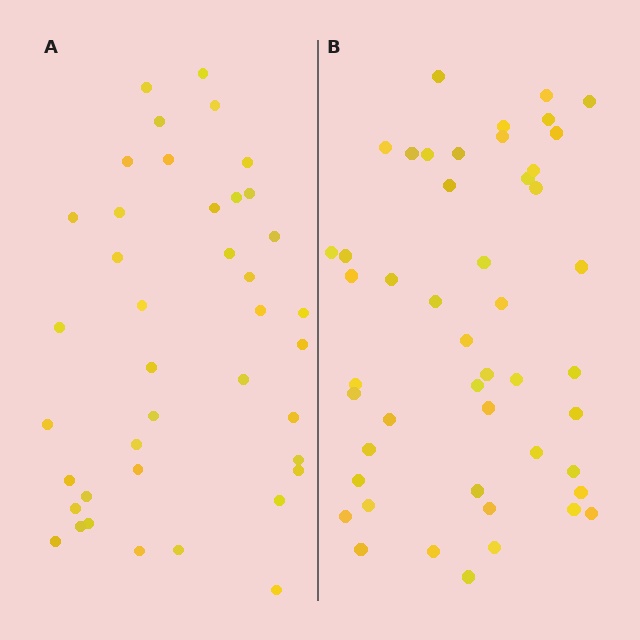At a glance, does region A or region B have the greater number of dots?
Region B (the right region) has more dots.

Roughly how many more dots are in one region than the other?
Region B has roughly 8 or so more dots than region A.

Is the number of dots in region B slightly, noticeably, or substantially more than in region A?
Region B has only slightly more — the two regions are fairly close. The ratio is roughly 1.2 to 1.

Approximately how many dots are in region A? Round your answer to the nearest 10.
About 40 dots.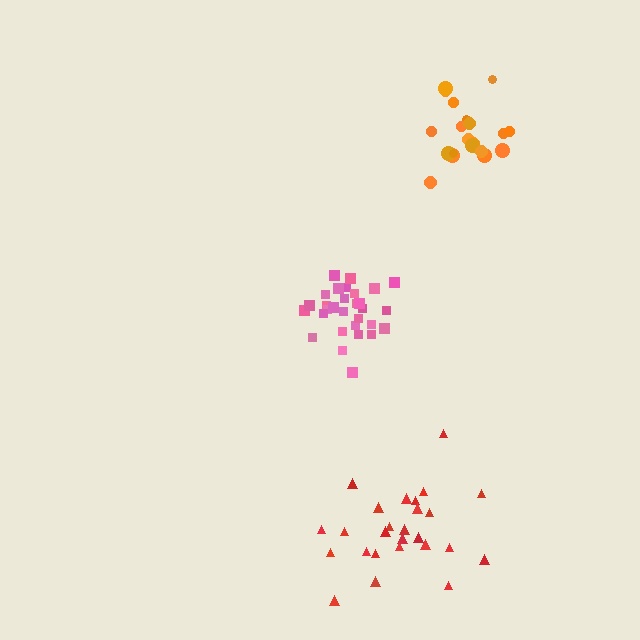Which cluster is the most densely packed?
Pink.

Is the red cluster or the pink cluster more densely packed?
Pink.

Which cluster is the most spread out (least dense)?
Red.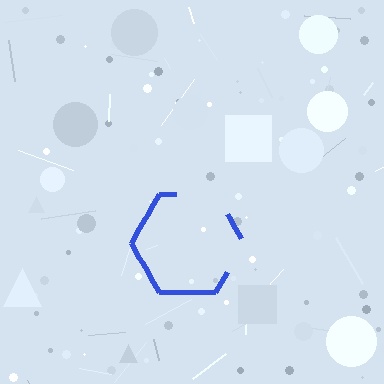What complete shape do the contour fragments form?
The contour fragments form a hexagon.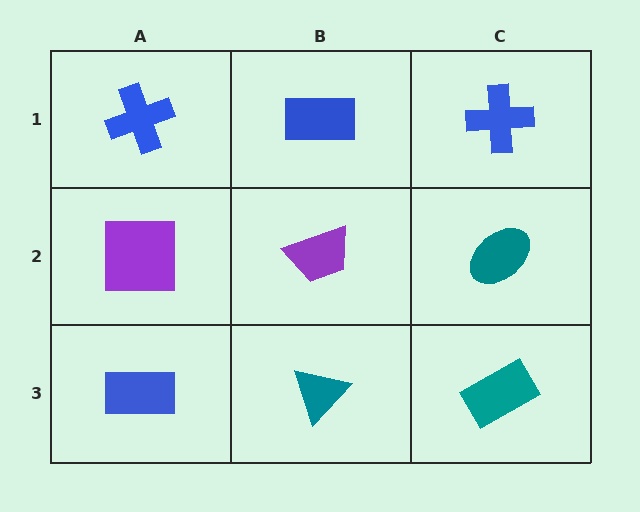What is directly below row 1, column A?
A purple square.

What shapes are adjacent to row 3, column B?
A purple trapezoid (row 2, column B), a blue rectangle (row 3, column A), a teal rectangle (row 3, column C).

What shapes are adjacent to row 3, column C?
A teal ellipse (row 2, column C), a teal triangle (row 3, column B).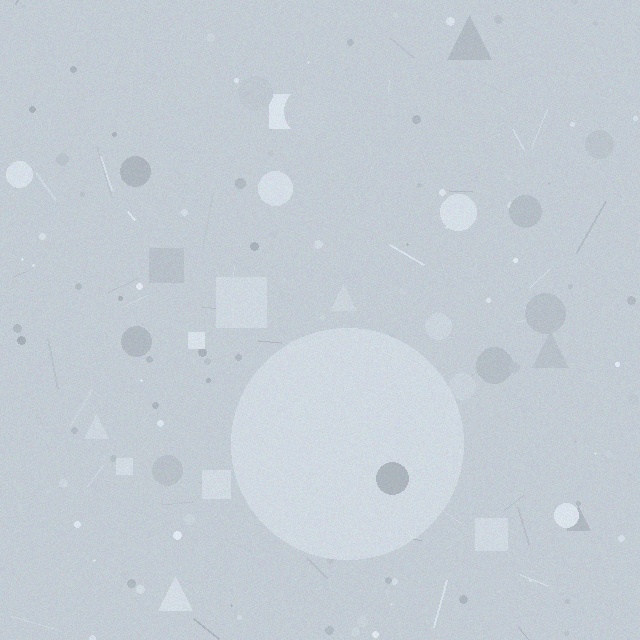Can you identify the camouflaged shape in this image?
The camouflaged shape is a circle.